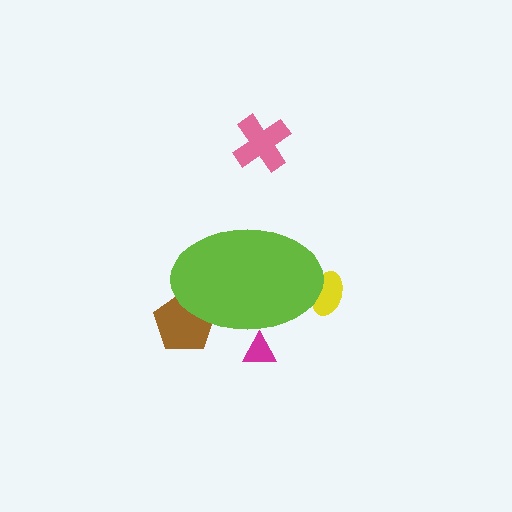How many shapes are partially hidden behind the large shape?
3 shapes are partially hidden.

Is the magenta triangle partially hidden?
Yes, the magenta triangle is partially hidden behind the lime ellipse.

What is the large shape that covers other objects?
A lime ellipse.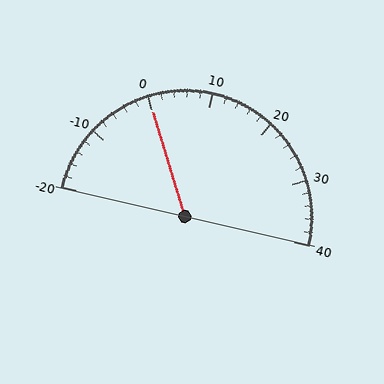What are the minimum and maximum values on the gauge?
The gauge ranges from -20 to 40.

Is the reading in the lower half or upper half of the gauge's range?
The reading is in the lower half of the range (-20 to 40).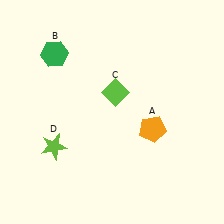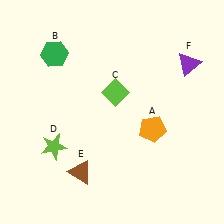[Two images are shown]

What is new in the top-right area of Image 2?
A purple triangle (F) was added in the top-right area of Image 2.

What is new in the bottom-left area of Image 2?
A brown triangle (E) was added in the bottom-left area of Image 2.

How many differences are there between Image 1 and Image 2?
There are 2 differences between the two images.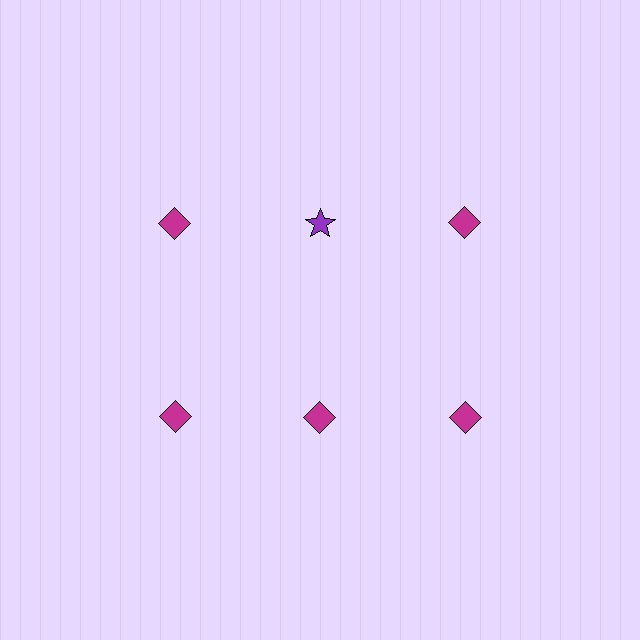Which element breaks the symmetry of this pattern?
The purple star in the top row, second from left column breaks the symmetry. All other shapes are magenta diamonds.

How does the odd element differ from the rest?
It differs in both color (purple instead of magenta) and shape (star instead of diamond).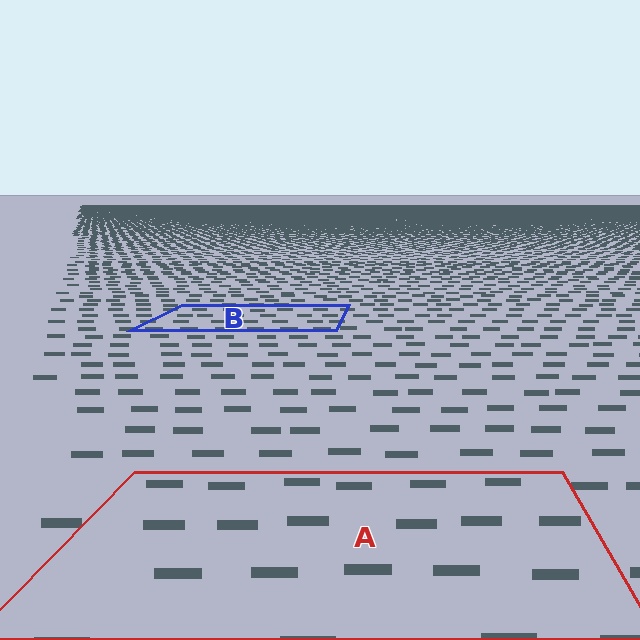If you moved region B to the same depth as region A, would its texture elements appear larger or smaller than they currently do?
They would appear larger. At a closer depth, the same texture elements are projected at a bigger on-screen size.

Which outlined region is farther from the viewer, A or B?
Region B is farther from the viewer — the texture elements inside it appear smaller and more densely packed.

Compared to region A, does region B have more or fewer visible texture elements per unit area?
Region B has more texture elements per unit area — they are packed more densely because it is farther away.